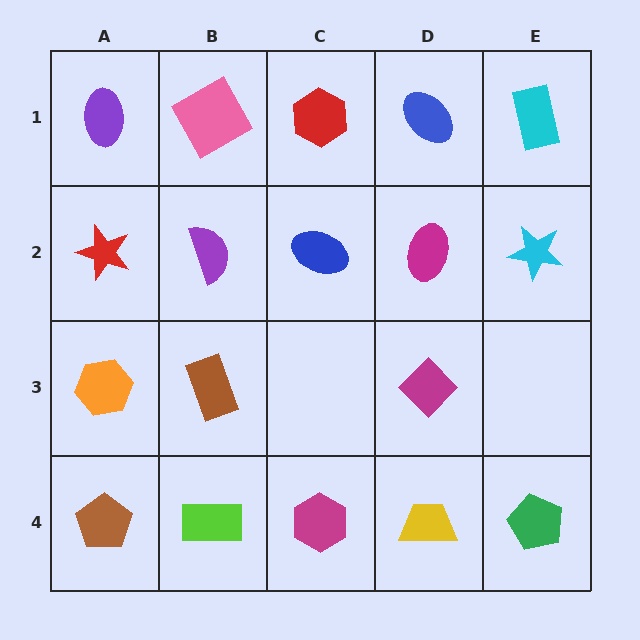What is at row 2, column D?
A magenta ellipse.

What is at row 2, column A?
A red star.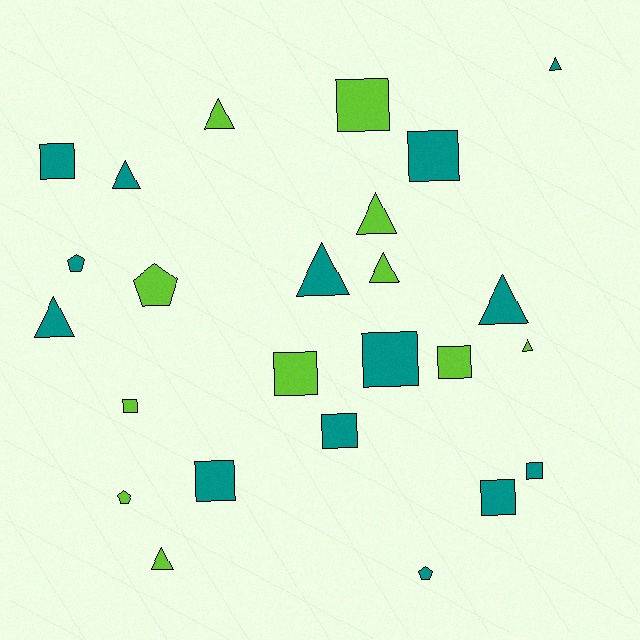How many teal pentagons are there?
There are 2 teal pentagons.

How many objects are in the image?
There are 25 objects.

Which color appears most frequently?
Teal, with 14 objects.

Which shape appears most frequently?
Square, with 11 objects.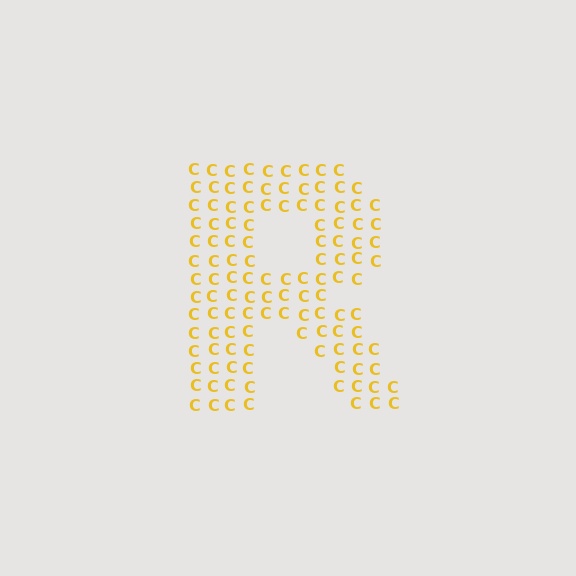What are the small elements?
The small elements are letter C's.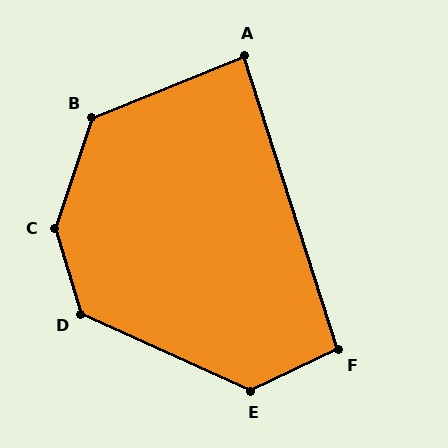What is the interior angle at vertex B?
Approximately 131 degrees (obtuse).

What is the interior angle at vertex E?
Approximately 130 degrees (obtuse).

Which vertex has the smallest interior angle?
A, at approximately 86 degrees.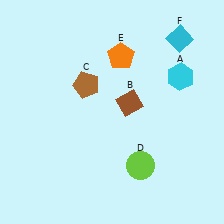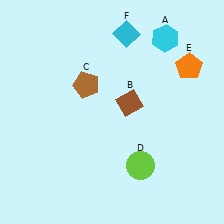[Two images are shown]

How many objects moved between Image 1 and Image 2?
3 objects moved between the two images.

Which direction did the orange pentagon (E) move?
The orange pentagon (E) moved right.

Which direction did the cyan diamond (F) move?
The cyan diamond (F) moved left.